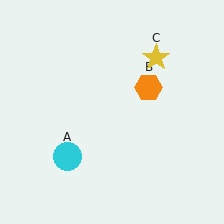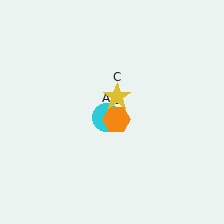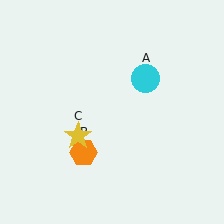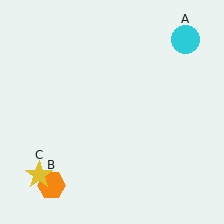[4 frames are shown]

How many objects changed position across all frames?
3 objects changed position: cyan circle (object A), orange hexagon (object B), yellow star (object C).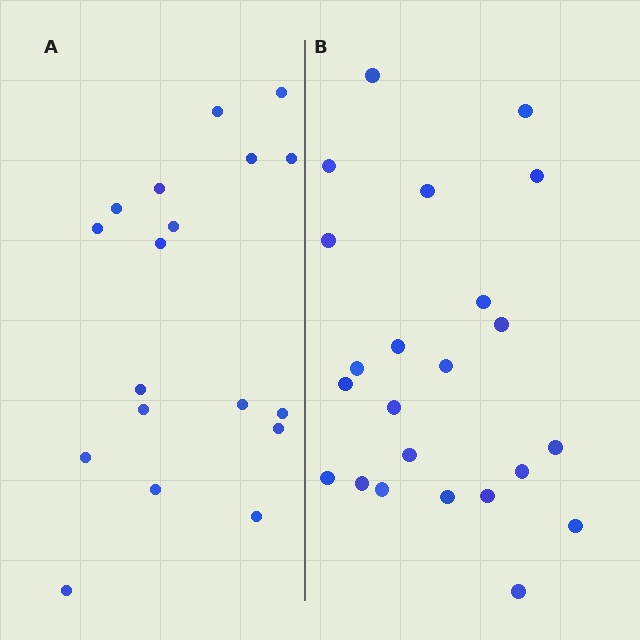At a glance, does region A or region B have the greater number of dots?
Region B (the right region) has more dots.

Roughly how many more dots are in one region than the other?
Region B has about 5 more dots than region A.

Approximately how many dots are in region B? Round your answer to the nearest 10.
About 20 dots. (The exact count is 23, which rounds to 20.)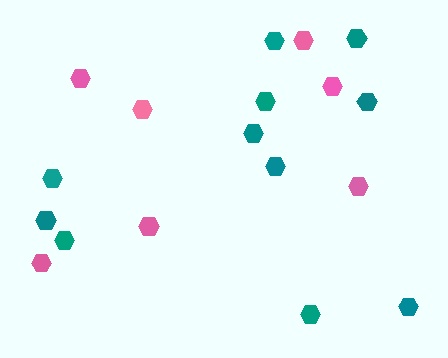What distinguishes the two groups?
There are 2 groups: one group of teal hexagons (11) and one group of pink hexagons (7).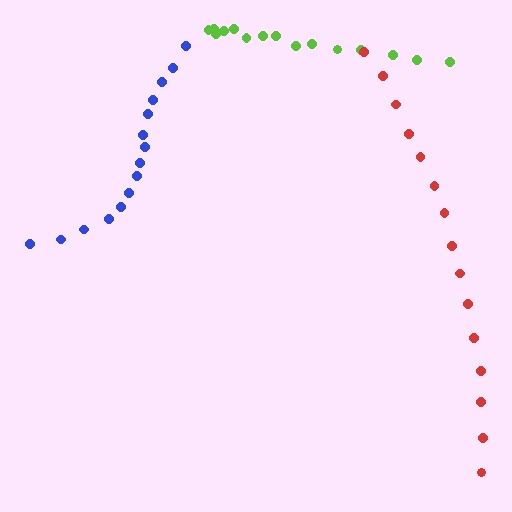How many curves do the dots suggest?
There are 3 distinct paths.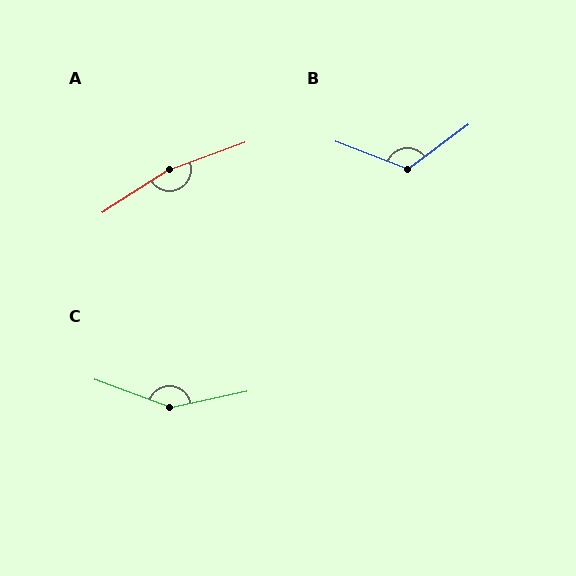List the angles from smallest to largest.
B (123°), C (147°), A (167°).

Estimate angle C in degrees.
Approximately 147 degrees.